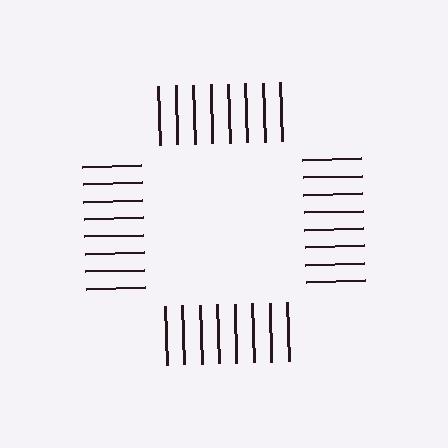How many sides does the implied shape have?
4 sides — the line-ends trace a square.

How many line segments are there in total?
32 — 8 along each of the 4 edges.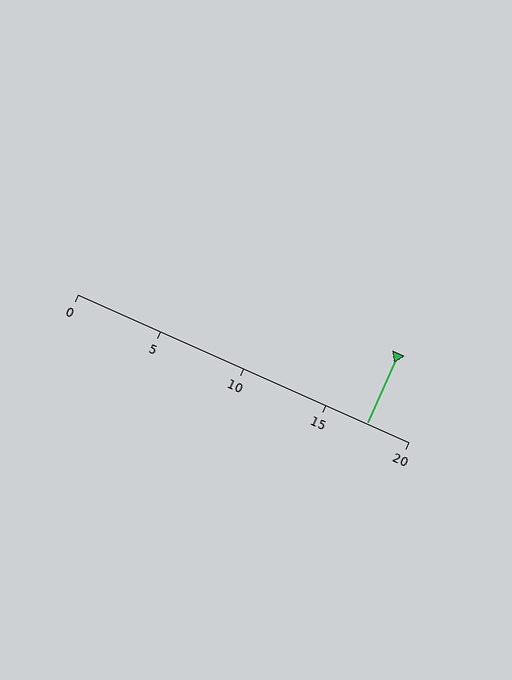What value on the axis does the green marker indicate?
The marker indicates approximately 17.5.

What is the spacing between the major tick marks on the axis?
The major ticks are spaced 5 apart.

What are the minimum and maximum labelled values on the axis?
The axis runs from 0 to 20.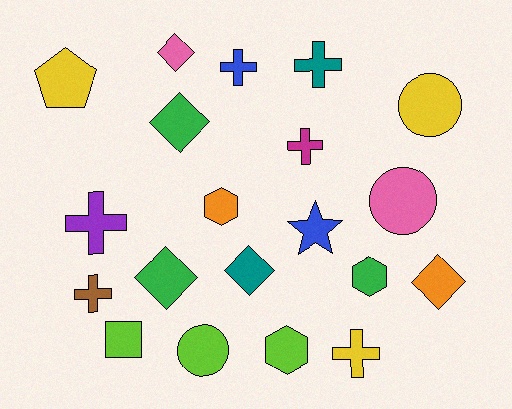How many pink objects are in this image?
There are 2 pink objects.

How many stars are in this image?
There is 1 star.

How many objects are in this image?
There are 20 objects.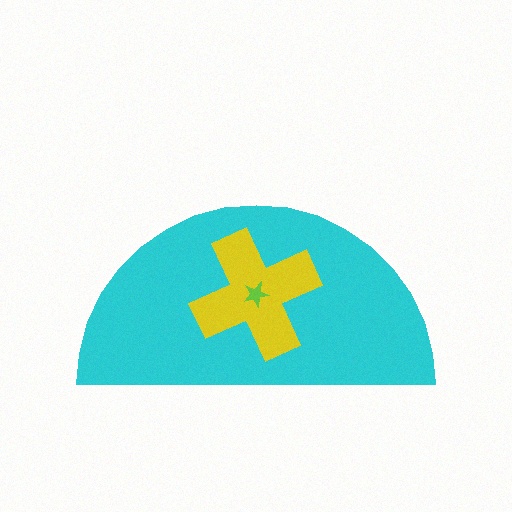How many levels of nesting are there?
3.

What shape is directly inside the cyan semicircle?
The yellow cross.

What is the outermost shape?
The cyan semicircle.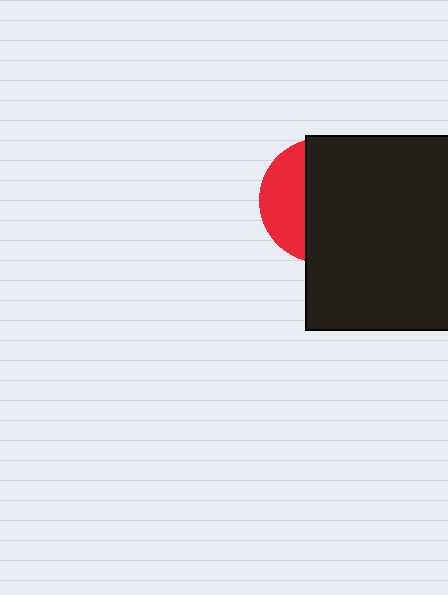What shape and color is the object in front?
The object in front is a black rectangle.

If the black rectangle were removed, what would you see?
You would see the complete red circle.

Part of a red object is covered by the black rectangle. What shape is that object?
It is a circle.